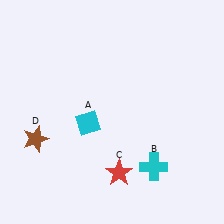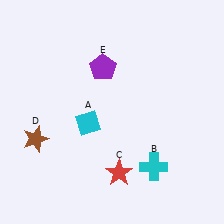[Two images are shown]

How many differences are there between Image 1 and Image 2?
There is 1 difference between the two images.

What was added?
A purple pentagon (E) was added in Image 2.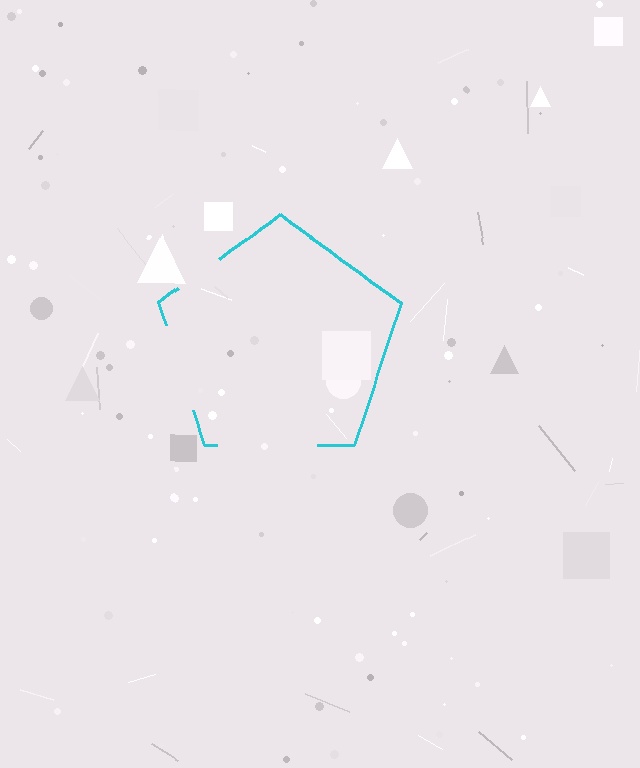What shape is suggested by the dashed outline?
The dashed outline suggests a pentagon.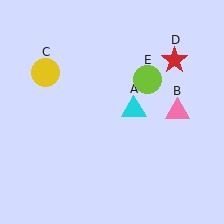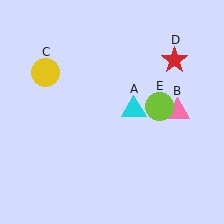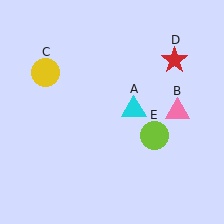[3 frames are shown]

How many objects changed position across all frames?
1 object changed position: lime circle (object E).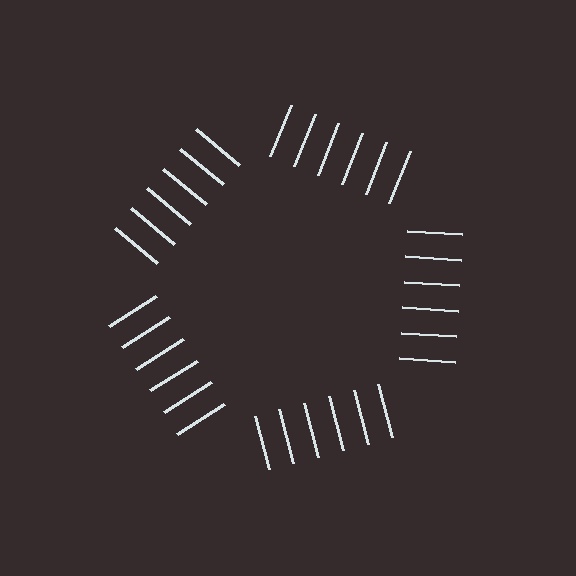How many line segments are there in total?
30 — 6 along each of the 5 edges.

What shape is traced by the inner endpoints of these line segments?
An illusory pentagon — the line segments terminate on its edges but no continuous stroke is drawn.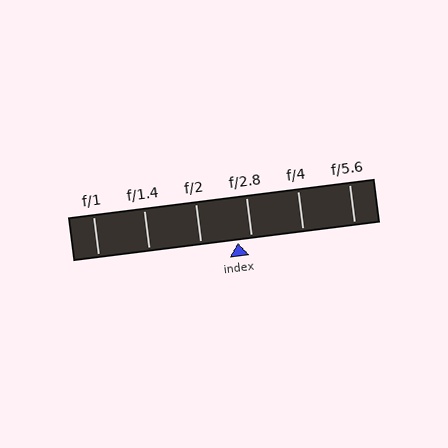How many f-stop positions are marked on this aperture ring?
There are 6 f-stop positions marked.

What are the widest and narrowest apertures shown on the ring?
The widest aperture shown is f/1 and the narrowest is f/5.6.